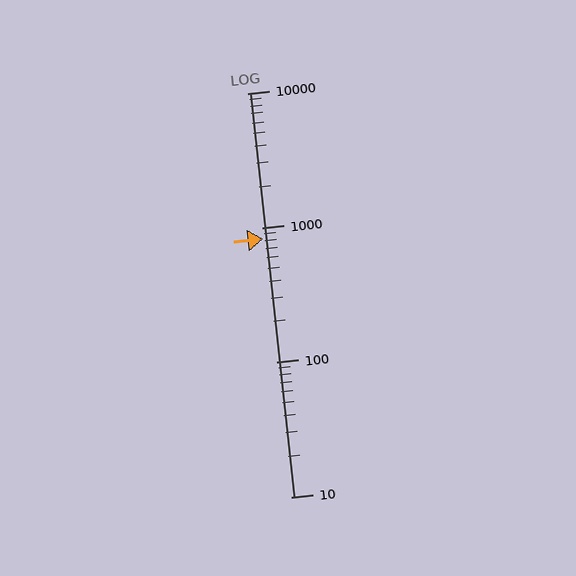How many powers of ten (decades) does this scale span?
The scale spans 3 decades, from 10 to 10000.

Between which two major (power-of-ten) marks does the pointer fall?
The pointer is between 100 and 1000.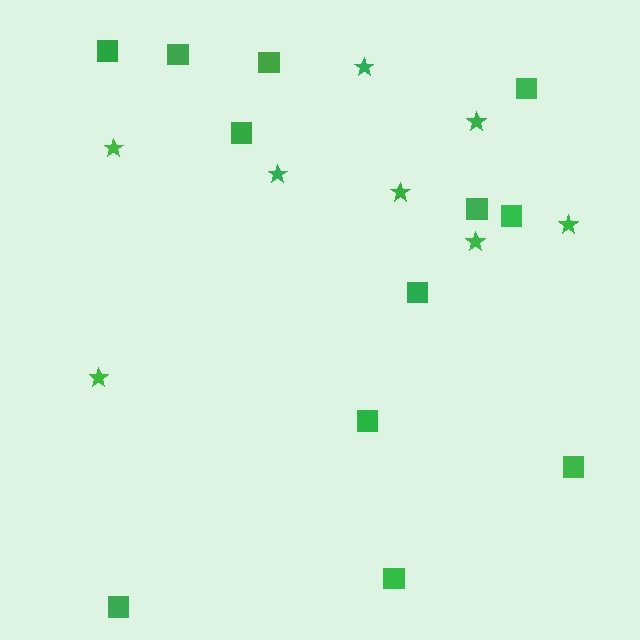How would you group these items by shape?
There are 2 groups: one group of stars (8) and one group of squares (12).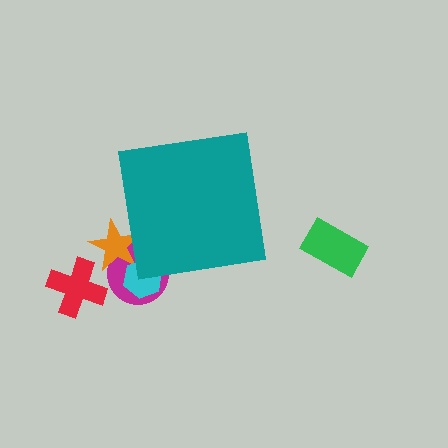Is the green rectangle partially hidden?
No, the green rectangle is fully visible.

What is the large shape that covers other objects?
A teal square.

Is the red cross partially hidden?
No, the red cross is fully visible.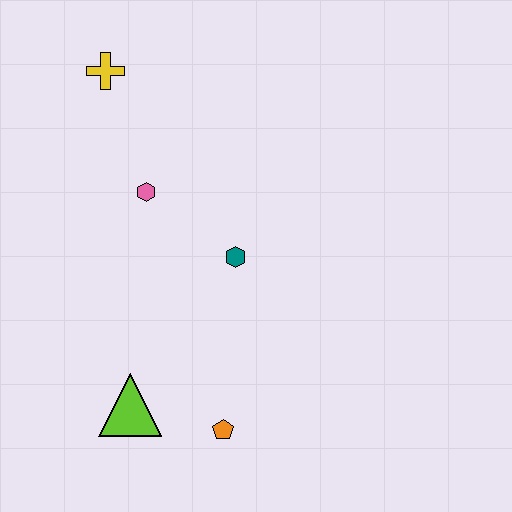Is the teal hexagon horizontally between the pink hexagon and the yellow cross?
No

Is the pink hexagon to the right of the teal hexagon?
No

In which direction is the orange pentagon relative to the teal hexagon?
The orange pentagon is below the teal hexagon.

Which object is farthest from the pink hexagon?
The orange pentagon is farthest from the pink hexagon.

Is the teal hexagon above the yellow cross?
No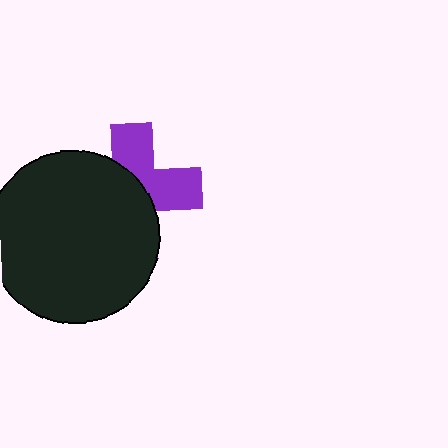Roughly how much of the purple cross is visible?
A small part of it is visible (roughly 44%).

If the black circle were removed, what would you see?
You would see the complete purple cross.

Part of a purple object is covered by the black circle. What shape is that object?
It is a cross.